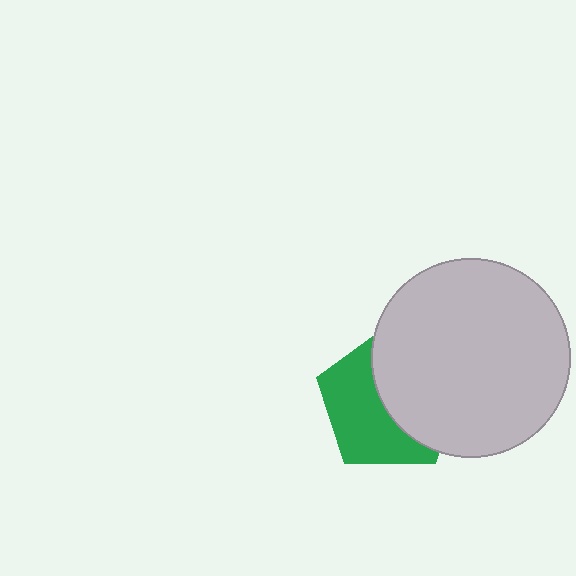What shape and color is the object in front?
The object in front is a light gray circle.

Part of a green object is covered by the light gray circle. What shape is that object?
It is a pentagon.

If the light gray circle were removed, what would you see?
You would see the complete green pentagon.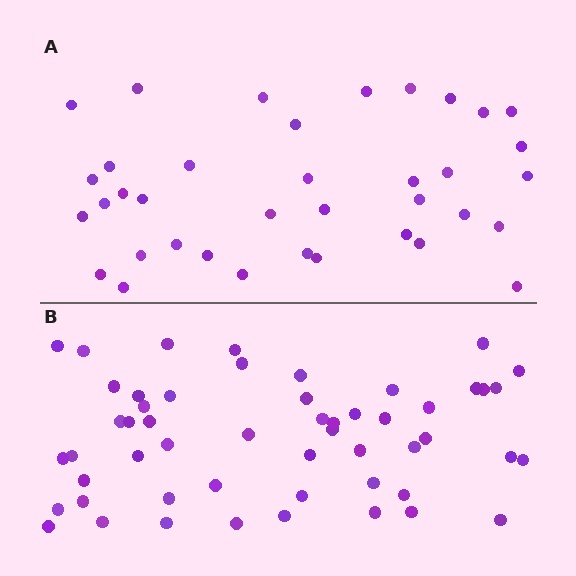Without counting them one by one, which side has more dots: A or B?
Region B (the bottom region) has more dots.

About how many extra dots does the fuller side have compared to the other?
Region B has approximately 15 more dots than region A.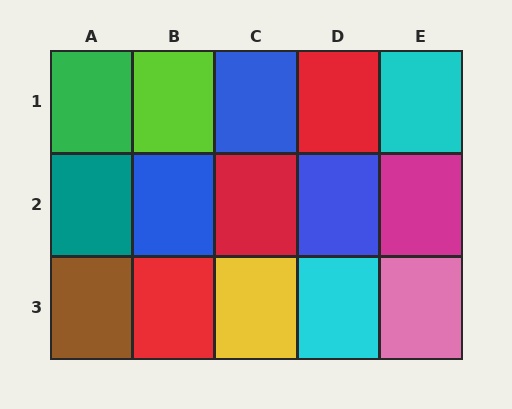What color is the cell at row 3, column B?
Red.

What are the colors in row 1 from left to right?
Green, lime, blue, red, cyan.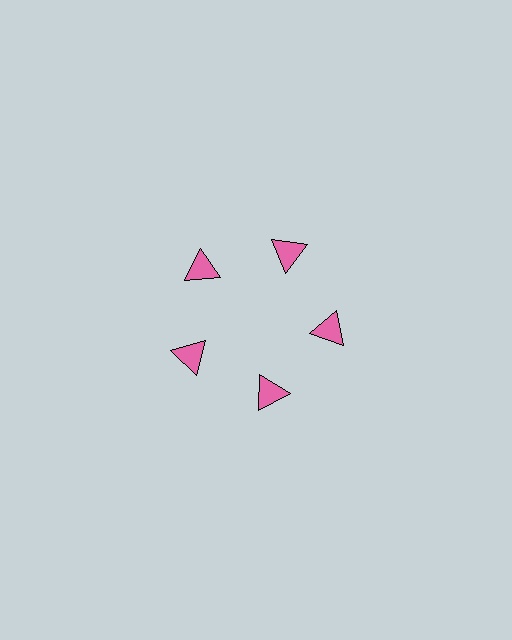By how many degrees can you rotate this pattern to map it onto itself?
The pattern maps onto itself every 72 degrees of rotation.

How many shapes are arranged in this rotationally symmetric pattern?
There are 5 shapes, arranged in 5 groups of 1.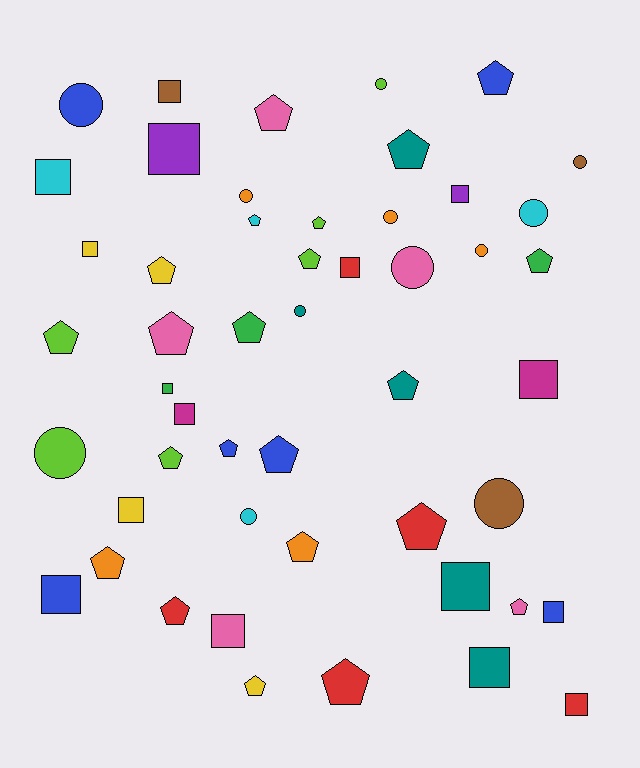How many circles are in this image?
There are 12 circles.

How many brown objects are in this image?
There are 3 brown objects.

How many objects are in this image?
There are 50 objects.